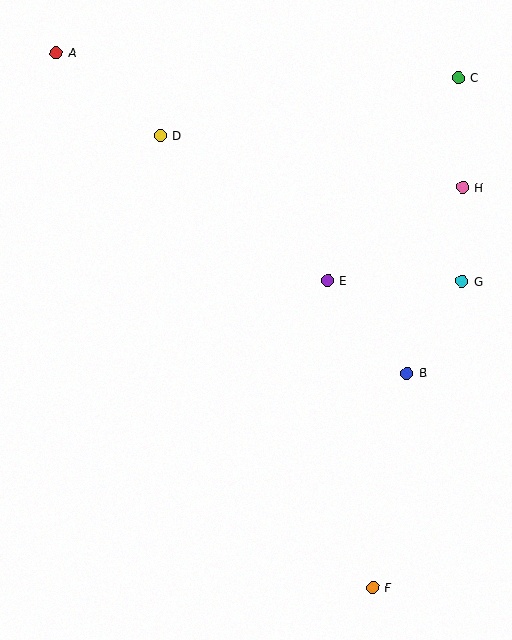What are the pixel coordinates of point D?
Point D is at (160, 136).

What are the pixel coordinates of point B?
Point B is at (407, 373).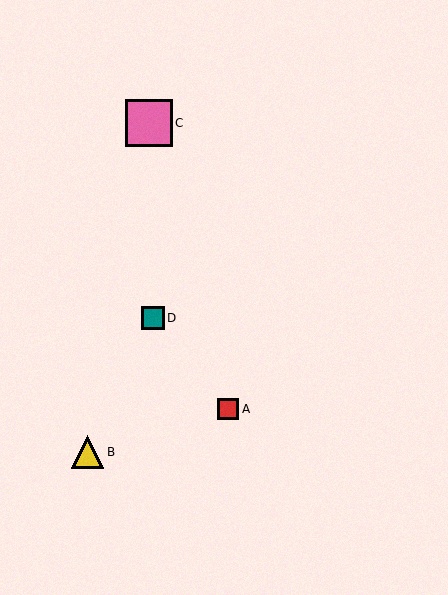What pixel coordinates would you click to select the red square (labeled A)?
Click at (228, 409) to select the red square A.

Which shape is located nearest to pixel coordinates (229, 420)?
The red square (labeled A) at (228, 409) is nearest to that location.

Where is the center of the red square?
The center of the red square is at (228, 409).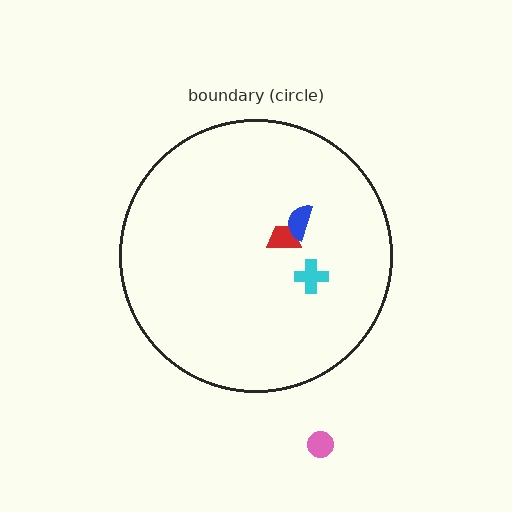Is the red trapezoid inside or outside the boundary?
Inside.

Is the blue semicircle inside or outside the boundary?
Inside.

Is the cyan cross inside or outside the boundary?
Inside.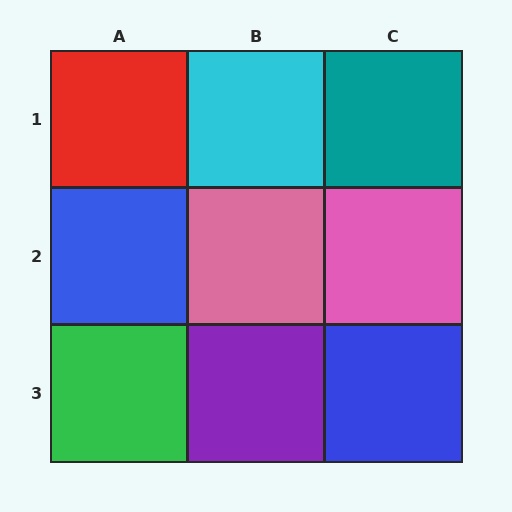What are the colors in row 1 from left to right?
Red, cyan, teal.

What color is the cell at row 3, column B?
Purple.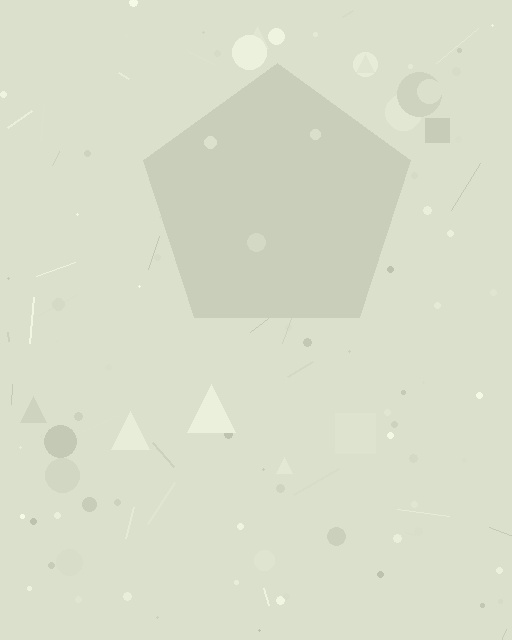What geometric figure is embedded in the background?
A pentagon is embedded in the background.